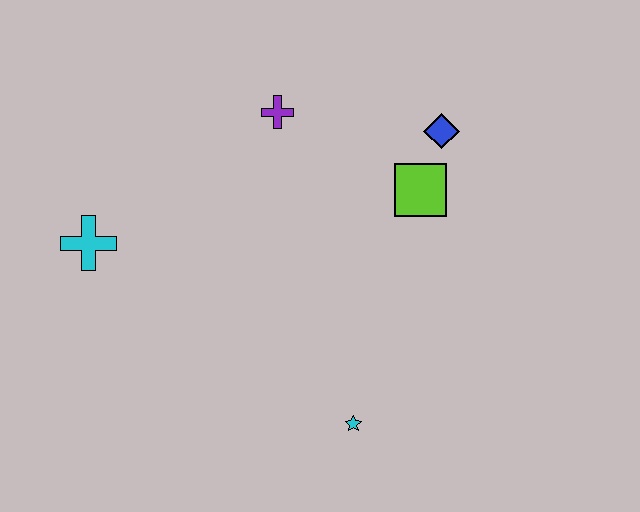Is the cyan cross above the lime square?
No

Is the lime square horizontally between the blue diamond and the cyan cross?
Yes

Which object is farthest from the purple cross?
The cyan star is farthest from the purple cross.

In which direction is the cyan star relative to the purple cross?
The cyan star is below the purple cross.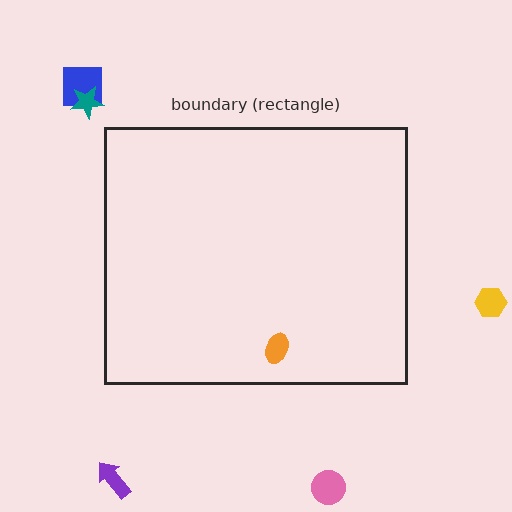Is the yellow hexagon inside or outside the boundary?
Outside.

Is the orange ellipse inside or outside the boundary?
Inside.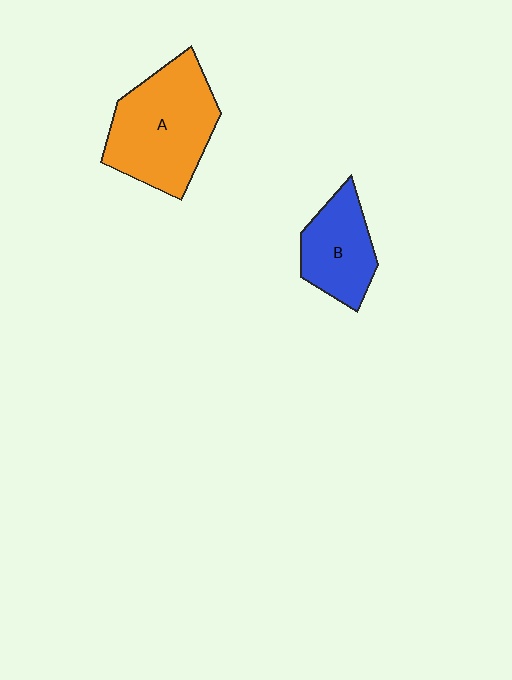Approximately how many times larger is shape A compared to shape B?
Approximately 1.7 times.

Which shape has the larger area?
Shape A (orange).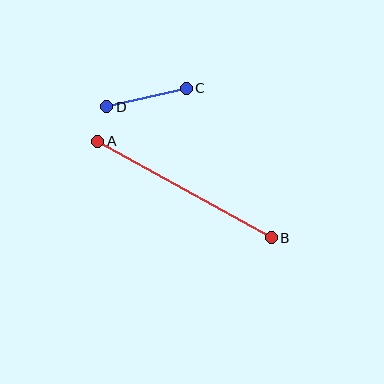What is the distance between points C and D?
The distance is approximately 81 pixels.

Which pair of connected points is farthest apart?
Points A and B are farthest apart.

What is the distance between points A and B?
The distance is approximately 199 pixels.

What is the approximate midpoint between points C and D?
The midpoint is at approximately (146, 98) pixels.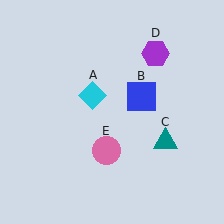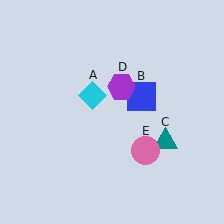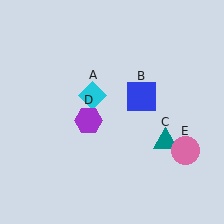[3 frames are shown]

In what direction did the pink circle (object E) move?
The pink circle (object E) moved right.